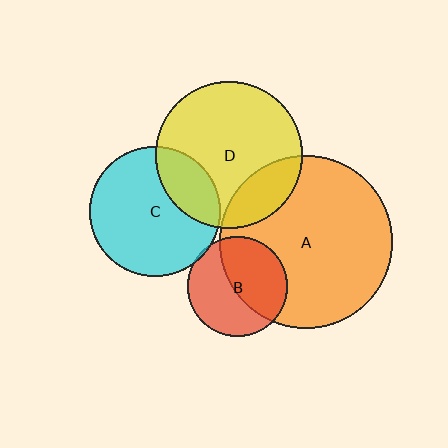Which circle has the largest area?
Circle A (orange).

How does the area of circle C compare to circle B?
Approximately 1.7 times.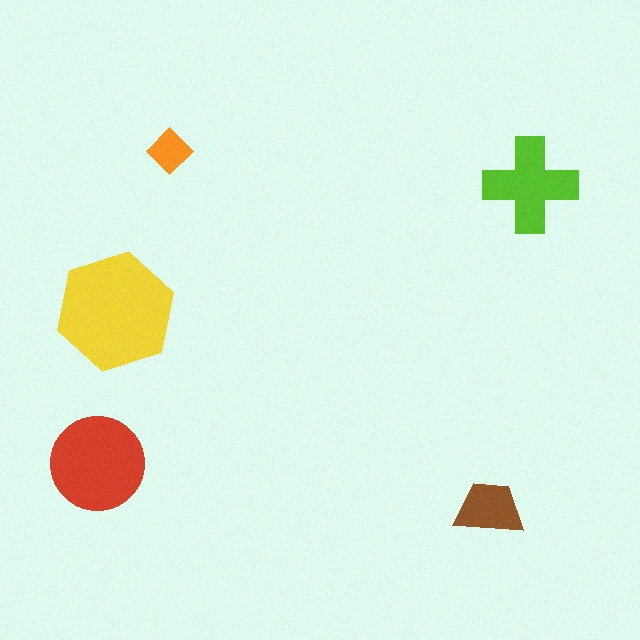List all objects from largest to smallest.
The yellow hexagon, the red circle, the lime cross, the brown trapezoid, the orange diamond.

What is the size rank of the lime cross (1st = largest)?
3rd.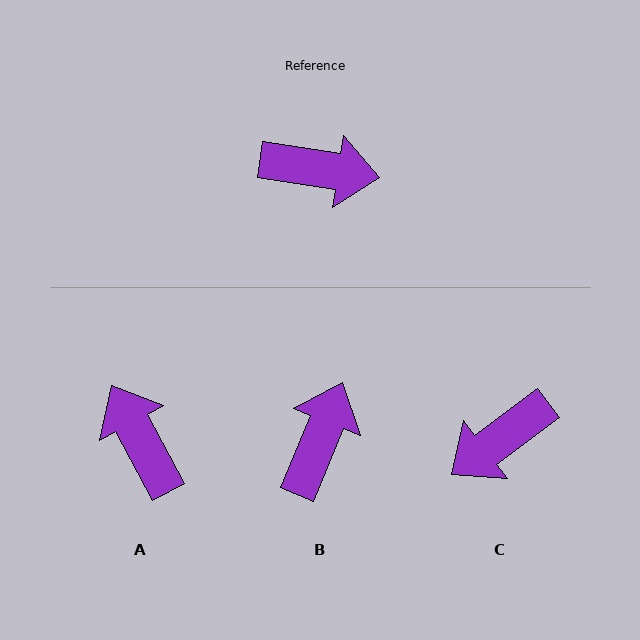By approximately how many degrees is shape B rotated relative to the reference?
Approximately 76 degrees counter-clockwise.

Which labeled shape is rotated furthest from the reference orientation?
C, about 135 degrees away.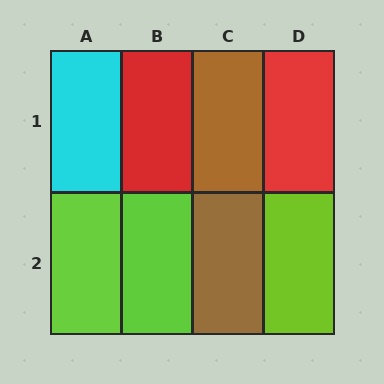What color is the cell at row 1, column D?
Red.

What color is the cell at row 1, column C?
Brown.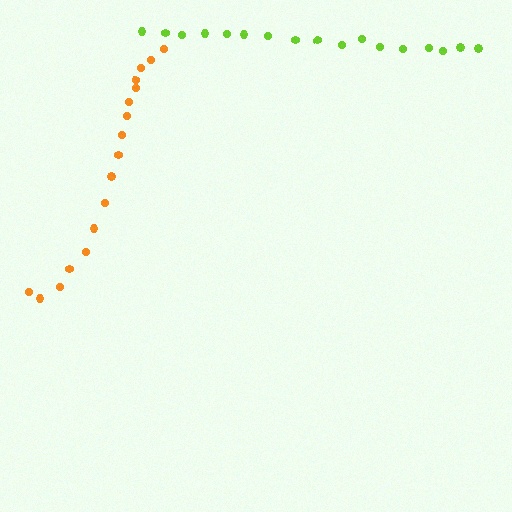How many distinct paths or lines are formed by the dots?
There are 2 distinct paths.